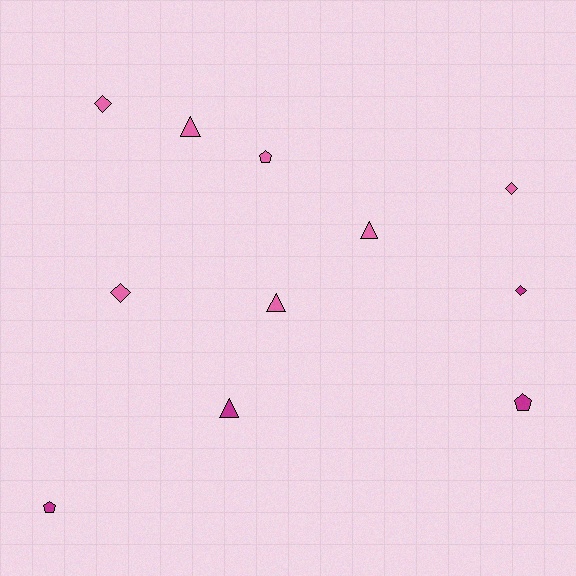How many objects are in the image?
There are 11 objects.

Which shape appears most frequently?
Diamond, with 4 objects.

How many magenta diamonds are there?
There is 1 magenta diamond.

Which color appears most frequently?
Pink, with 7 objects.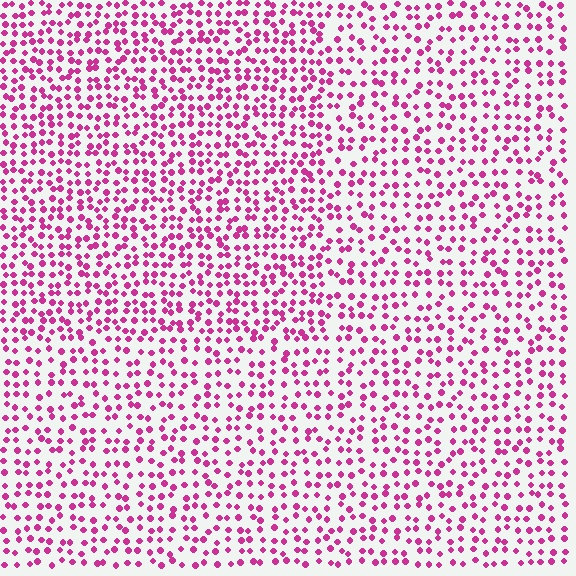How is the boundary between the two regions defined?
The boundary is defined by a change in element density (approximately 1.4x ratio). All elements are the same color, size, and shape.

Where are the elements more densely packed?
The elements are more densely packed inside the rectangle boundary.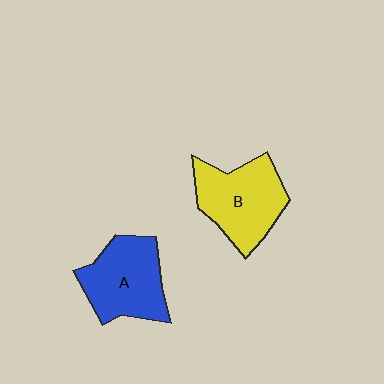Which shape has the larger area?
Shape B (yellow).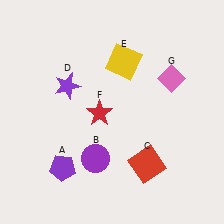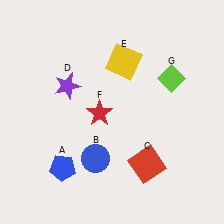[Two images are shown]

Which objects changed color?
A changed from purple to blue. B changed from purple to blue. G changed from pink to lime.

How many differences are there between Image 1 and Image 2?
There are 3 differences between the two images.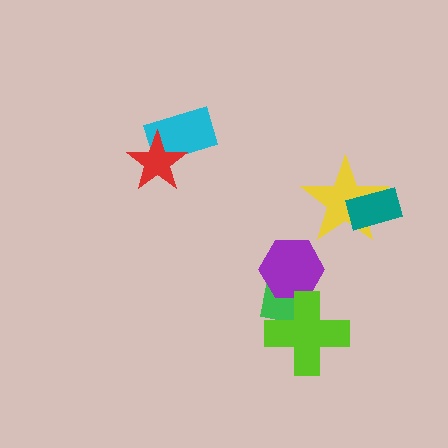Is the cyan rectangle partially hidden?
Yes, it is partially covered by another shape.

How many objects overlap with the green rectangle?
2 objects overlap with the green rectangle.